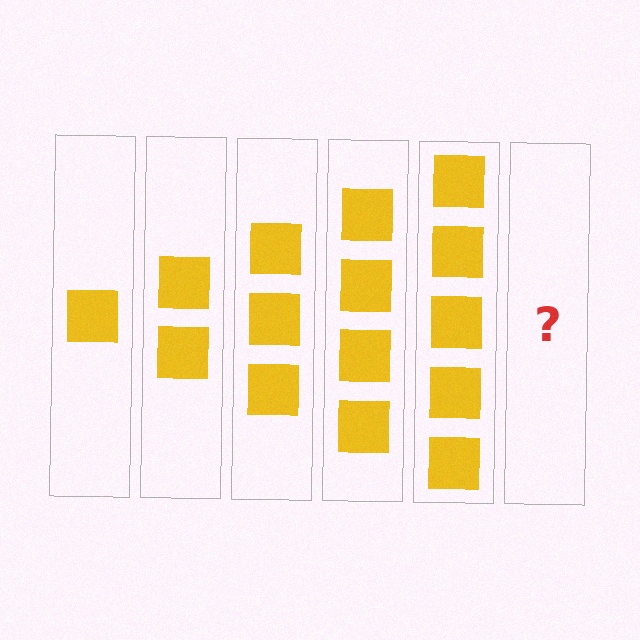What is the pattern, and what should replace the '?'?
The pattern is that each step adds one more square. The '?' should be 6 squares.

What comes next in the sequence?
The next element should be 6 squares.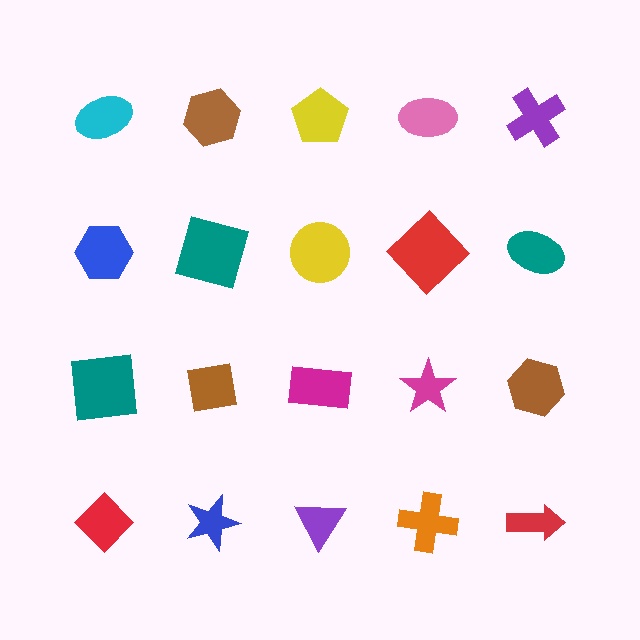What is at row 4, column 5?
A red arrow.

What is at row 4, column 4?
An orange cross.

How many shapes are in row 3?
5 shapes.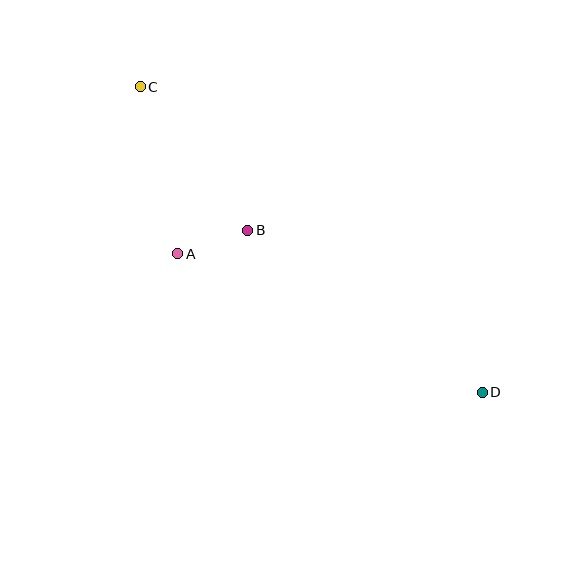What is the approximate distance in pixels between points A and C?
The distance between A and C is approximately 171 pixels.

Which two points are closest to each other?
Points A and B are closest to each other.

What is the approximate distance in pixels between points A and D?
The distance between A and D is approximately 334 pixels.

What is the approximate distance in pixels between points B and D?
The distance between B and D is approximately 285 pixels.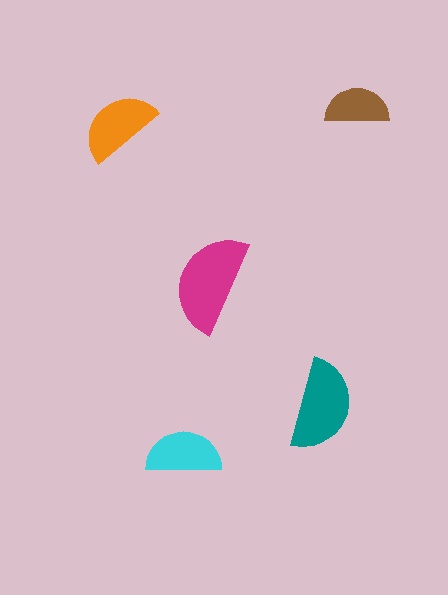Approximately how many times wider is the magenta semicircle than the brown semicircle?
About 1.5 times wider.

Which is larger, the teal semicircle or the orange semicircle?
The teal one.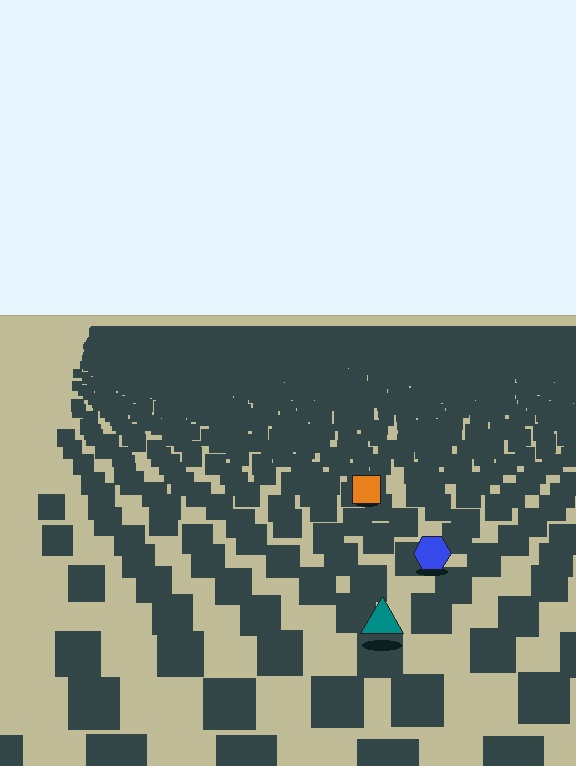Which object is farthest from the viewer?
The orange square is farthest from the viewer. It appears smaller and the ground texture around it is denser.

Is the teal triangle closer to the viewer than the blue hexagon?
Yes. The teal triangle is closer — you can tell from the texture gradient: the ground texture is coarser near it.